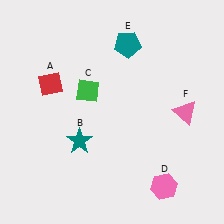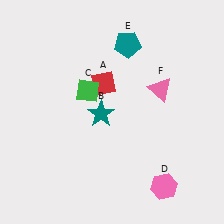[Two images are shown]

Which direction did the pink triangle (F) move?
The pink triangle (F) moved left.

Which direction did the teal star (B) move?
The teal star (B) moved up.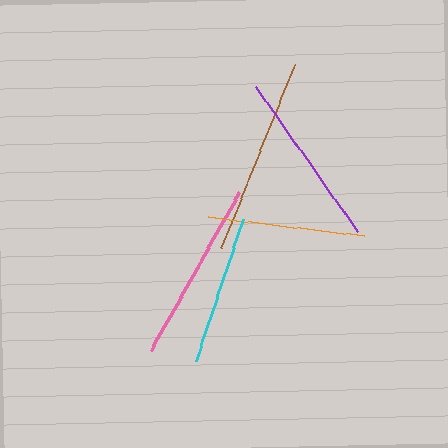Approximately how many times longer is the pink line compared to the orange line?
The pink line is approximately 1.2 times the length of the orange line.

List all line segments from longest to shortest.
From longest to shortest: brown, pink, purple, orange, cyan.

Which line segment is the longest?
The brown line is the longest at approximately 197 pixels.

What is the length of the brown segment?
The brown segment is approximately 197 pixels long.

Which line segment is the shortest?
The cyan line is the shortest at approximately 150 pixels.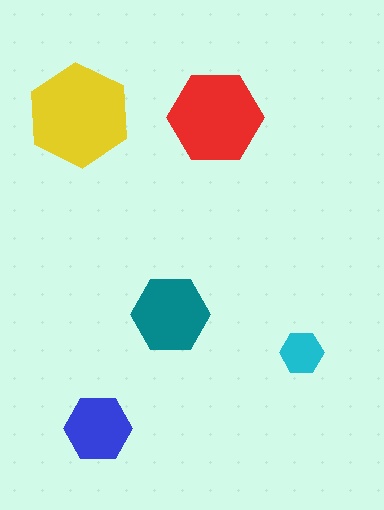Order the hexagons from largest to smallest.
the yellow one, the red one, the teal one, the blue one, the cyan one.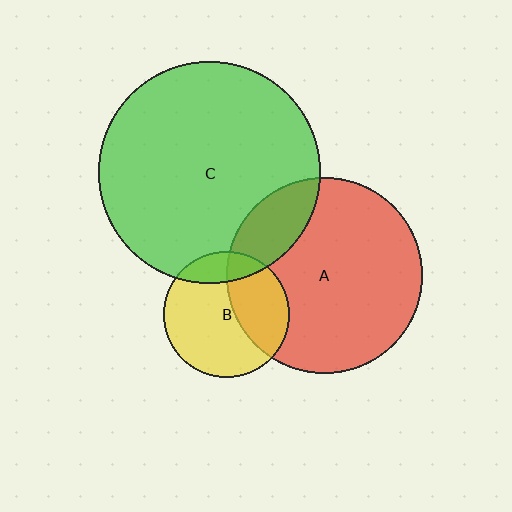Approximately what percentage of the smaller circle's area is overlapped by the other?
Approximately 35%.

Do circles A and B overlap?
Yes.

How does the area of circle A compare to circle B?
Approximately 2.4 times.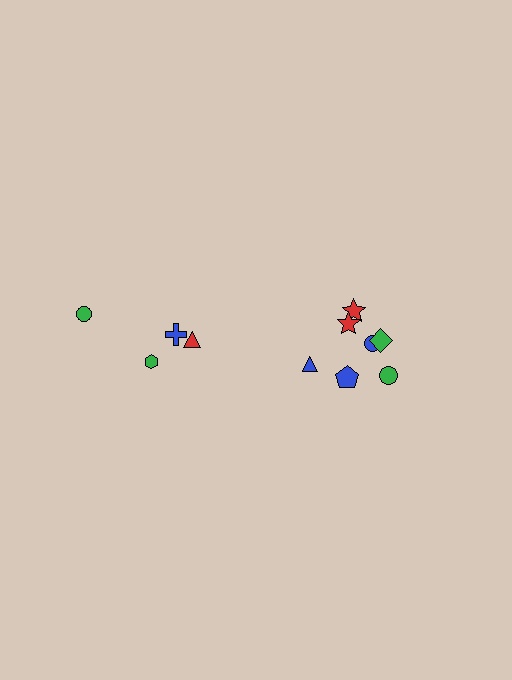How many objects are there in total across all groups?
There are 11 objects.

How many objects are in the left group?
There are 4 objects.